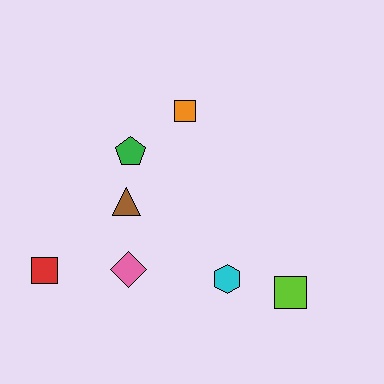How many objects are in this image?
There are 7 objects.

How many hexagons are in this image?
There is 1 hexagon.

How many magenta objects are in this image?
There are no magenta objects.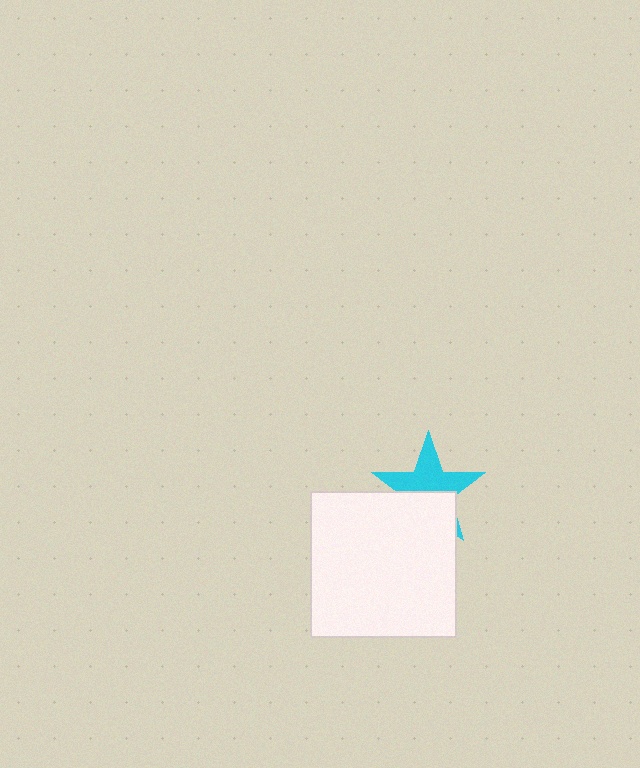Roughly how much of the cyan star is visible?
About half of it is visible (roughly 56%).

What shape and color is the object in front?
The object in front is a white square.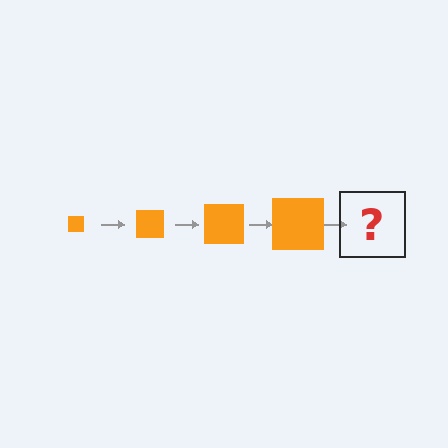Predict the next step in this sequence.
The next step is an orange square, larger than the previous one.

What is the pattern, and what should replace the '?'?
The pattern is that the square gets progressively larger each step. The '?' should be an orange square, larger than the previous one.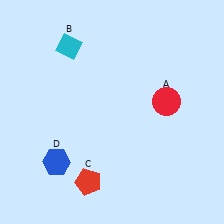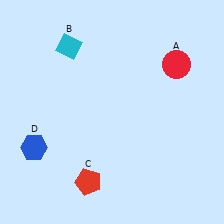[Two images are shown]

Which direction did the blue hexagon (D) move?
The blue hexagon (D) moved left.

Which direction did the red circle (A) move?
The red circle (A) moved up.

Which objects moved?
The objects that moved are: the red circle (A), the blue hexagon (D).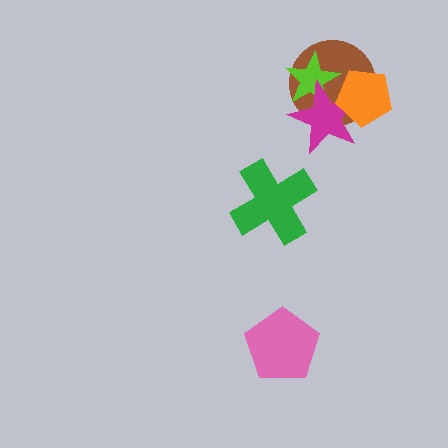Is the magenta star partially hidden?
Yes, it is partially covered by another shape.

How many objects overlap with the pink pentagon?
0 objects overlap with the pink pentagon.